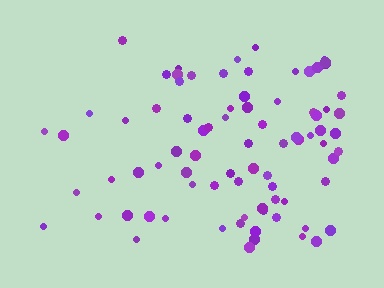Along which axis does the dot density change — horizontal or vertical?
Horizontal.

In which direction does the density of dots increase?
From left to right, with the right side densest.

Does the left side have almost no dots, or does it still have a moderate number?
Still a moderate number, just noticeably fewer than the right.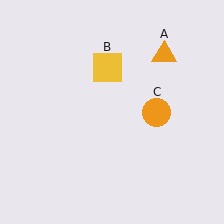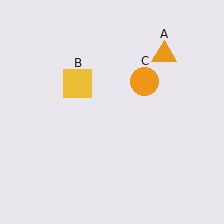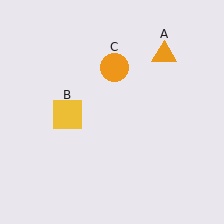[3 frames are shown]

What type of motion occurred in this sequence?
The yellow square (object B), orange circle (object C) rotated counterclockwise around the center of the scene.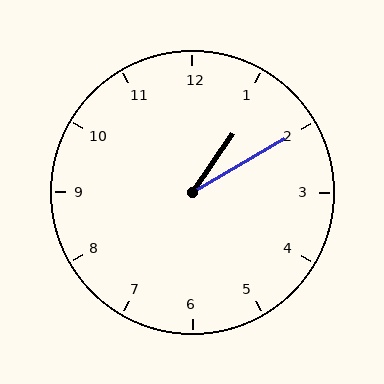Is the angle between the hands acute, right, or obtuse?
It is acute.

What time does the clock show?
1:10.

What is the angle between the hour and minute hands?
Approximately 25 degrees.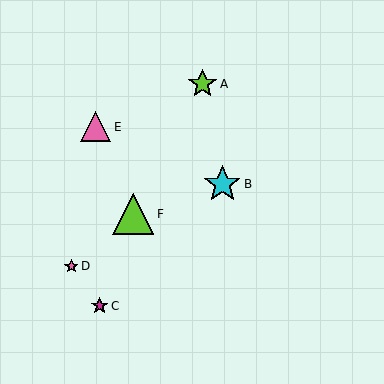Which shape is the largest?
The lime triangle (labeled F) is the largest.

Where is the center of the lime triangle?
The center of the lime triangle is at (133, 214).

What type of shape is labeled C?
Shape C is a magenta star.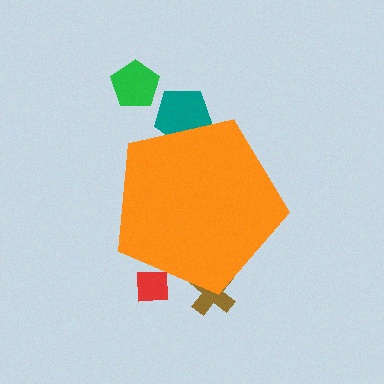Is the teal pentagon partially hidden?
Yes, the teal pentagon is partially hidden behind the orange pentagon.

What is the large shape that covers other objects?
An orange pentagon.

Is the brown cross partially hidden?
Yes, the brown cross is partially hidden behind the orange pentagon.